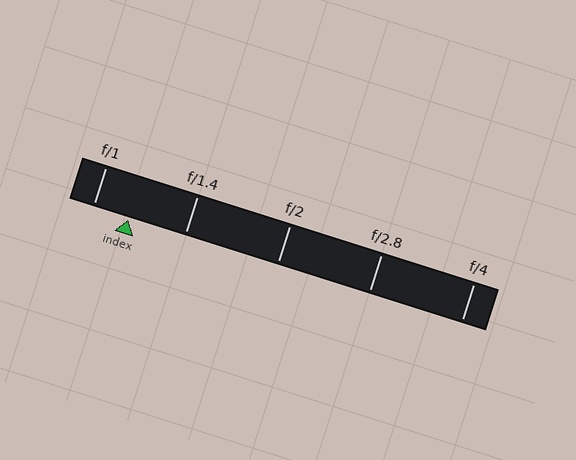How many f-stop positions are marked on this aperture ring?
There are 5 f-stop positions marked.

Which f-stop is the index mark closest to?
The index mark is closest to f/1.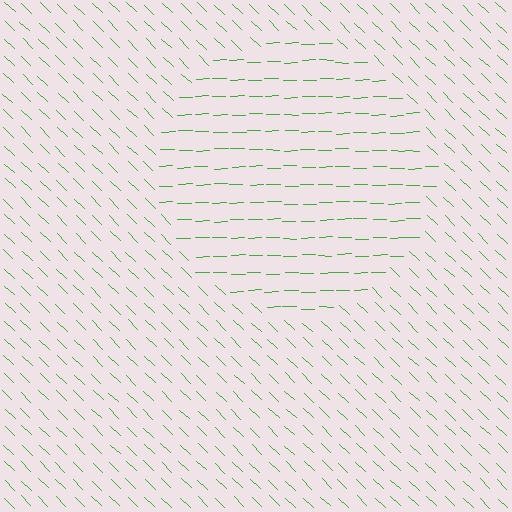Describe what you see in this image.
The image is filled with small green line segments. A circle region in the image has lines oriented differently from the surrounding lines, creating a visible texture boundary.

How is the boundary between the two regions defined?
The boundary is defined purely by a change in line orientation (approximately 45 degrees difference). All lines are the same color and thickness.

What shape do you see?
I see a circle.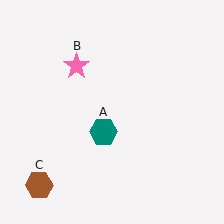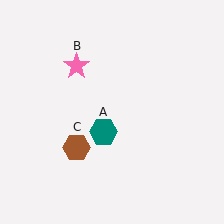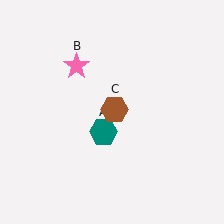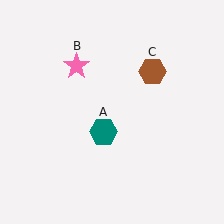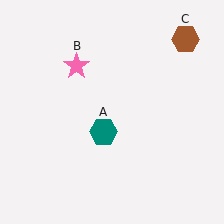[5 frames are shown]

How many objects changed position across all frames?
1 object changed position: brown hexagon (object C).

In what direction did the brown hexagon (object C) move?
The brown hexagon (object C) moved up and to the right.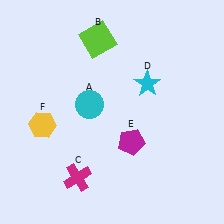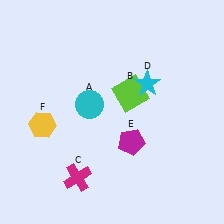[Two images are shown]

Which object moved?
The lime square (B) moved down.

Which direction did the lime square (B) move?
The lime square (B) moved down.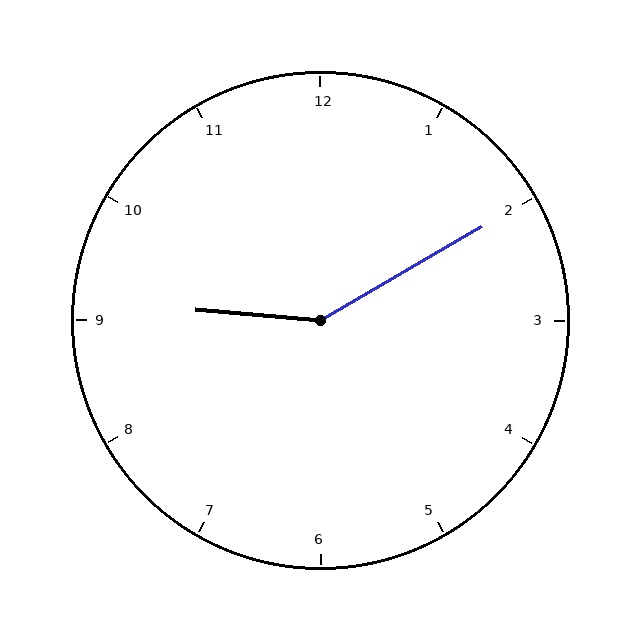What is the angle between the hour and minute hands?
Approximately 145 degrees.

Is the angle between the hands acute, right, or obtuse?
It is obtuse.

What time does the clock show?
9:10.